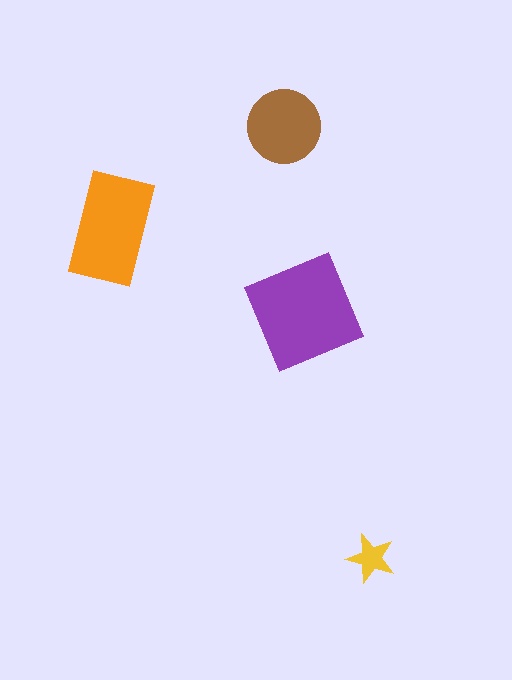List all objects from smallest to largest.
The yellow star, the brown circle, the orange rectangle, the purple square.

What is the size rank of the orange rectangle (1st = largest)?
2nd.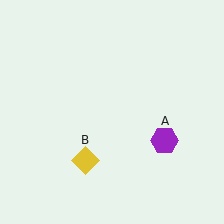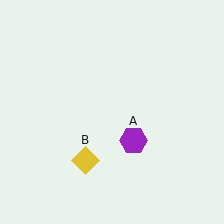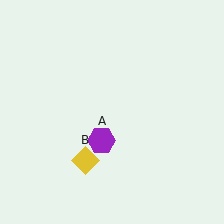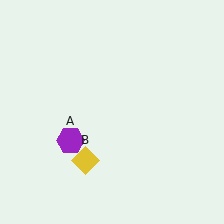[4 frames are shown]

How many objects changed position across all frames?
1 object changed position: purple hexagon (object A).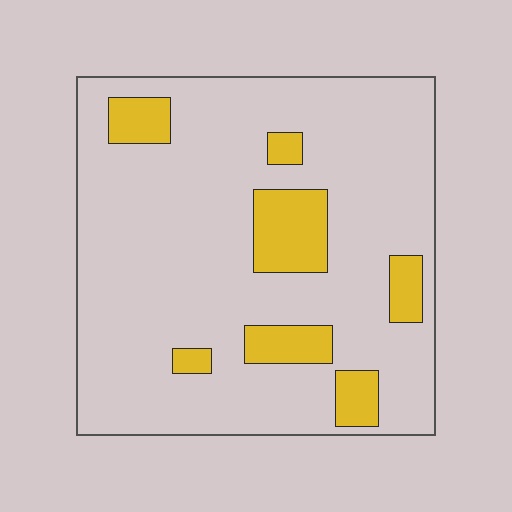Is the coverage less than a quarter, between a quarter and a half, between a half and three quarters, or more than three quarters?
Less than a quarter.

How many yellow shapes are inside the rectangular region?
7.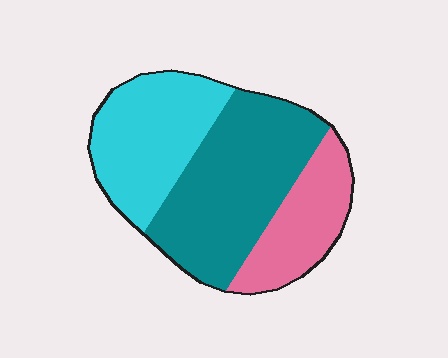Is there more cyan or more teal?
Teal.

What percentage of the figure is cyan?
Cyan takes up between a quarter and a half of the figure.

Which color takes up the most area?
Teal, at roughly 45%.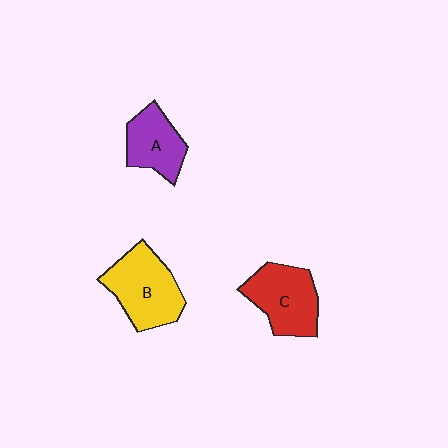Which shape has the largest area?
Shape B (yellow).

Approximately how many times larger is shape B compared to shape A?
Approximately 1.4 times.